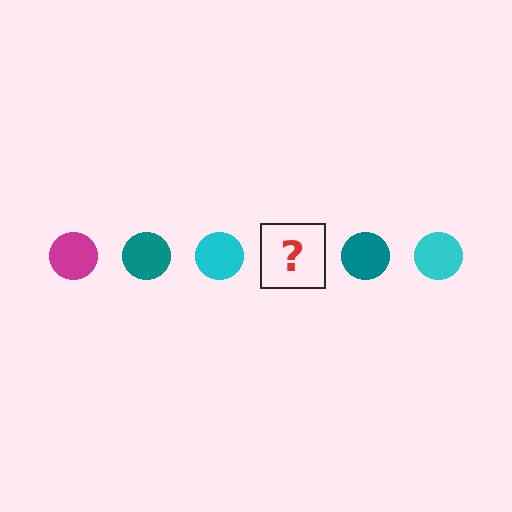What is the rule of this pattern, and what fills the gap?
The rule is that the pattern cycles through magenta, teal, cyan circles. The gap should be filled with a magenta circle.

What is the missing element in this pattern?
The missing element is a magenta circle.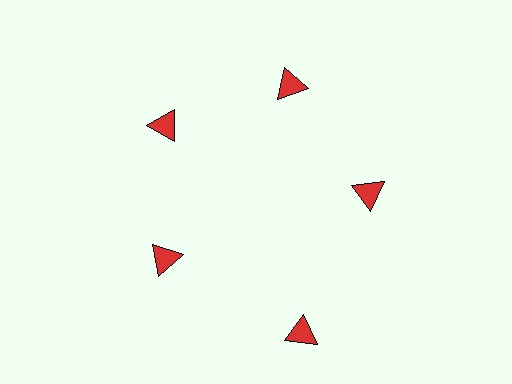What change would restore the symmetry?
The symmetry would be restored by moving it inward, back onto the ring so that all 5 triangles sit at equal angles and equal distance from the center.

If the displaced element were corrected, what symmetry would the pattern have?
It would have 5-fold rotational symmetry — the pattern would map onto itself every 72 degrees.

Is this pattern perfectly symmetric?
No. The 5 red triangles are arranged in a ring, but one element near the 5 o'clock position is pushed outward from the center, breaking the 5-fold rotational symmetry.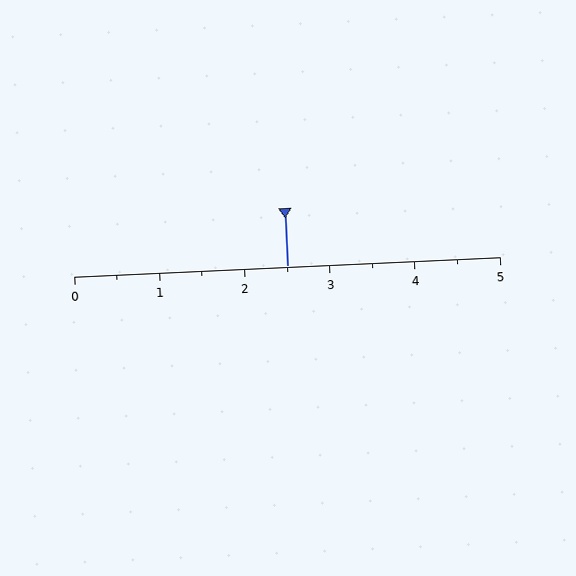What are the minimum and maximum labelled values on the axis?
The axis runs from 0 to 5.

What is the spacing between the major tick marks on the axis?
The major ticks are spaced 1 apart.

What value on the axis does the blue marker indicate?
The marker indicates approximately 2.5.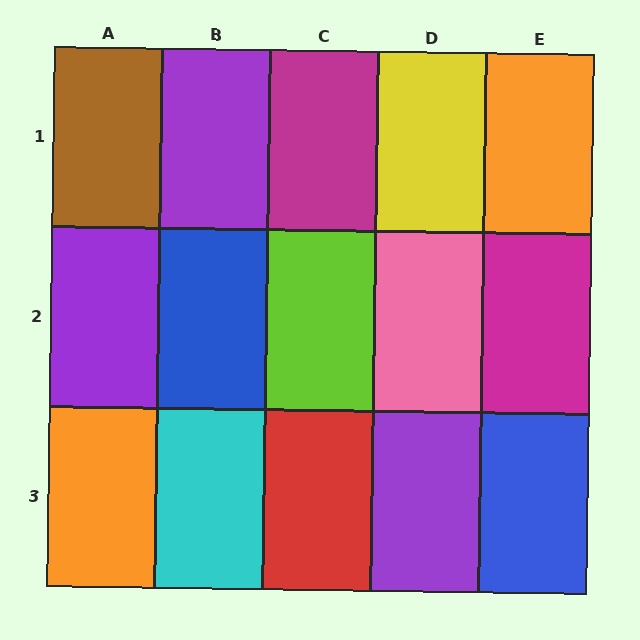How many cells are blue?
2 cells are blue.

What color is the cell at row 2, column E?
Magenta.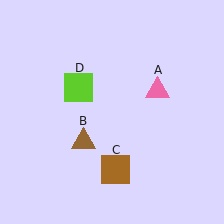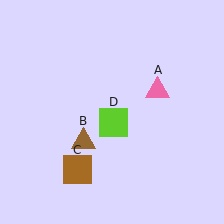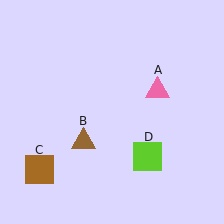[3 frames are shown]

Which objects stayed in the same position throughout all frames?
Pink triangle (object A) and brown triangle (object B) remained stationary.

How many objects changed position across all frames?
2 objects changed position: brown square (object C), lime square (object D).